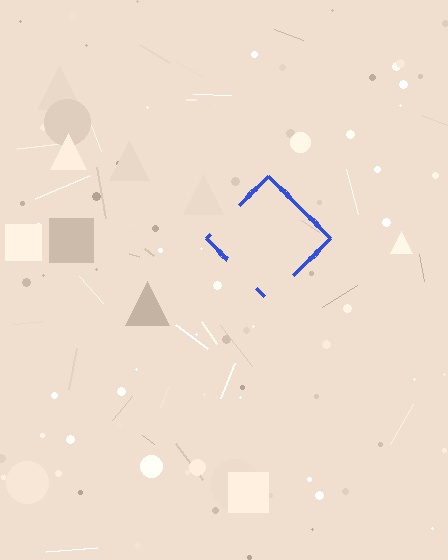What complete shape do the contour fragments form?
The contour fragments form a diamond.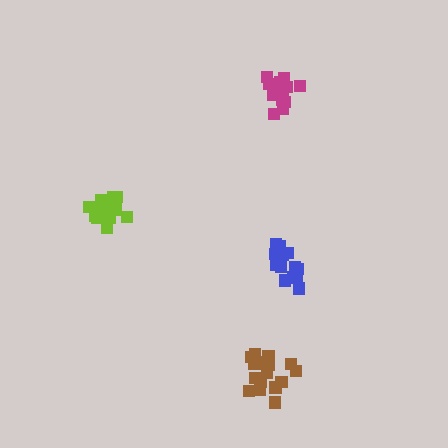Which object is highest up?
The magenta cluster is topmost.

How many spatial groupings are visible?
There are 4 spatial groupings.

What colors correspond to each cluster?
The clusters are colored: brown, blue, lime, magenta.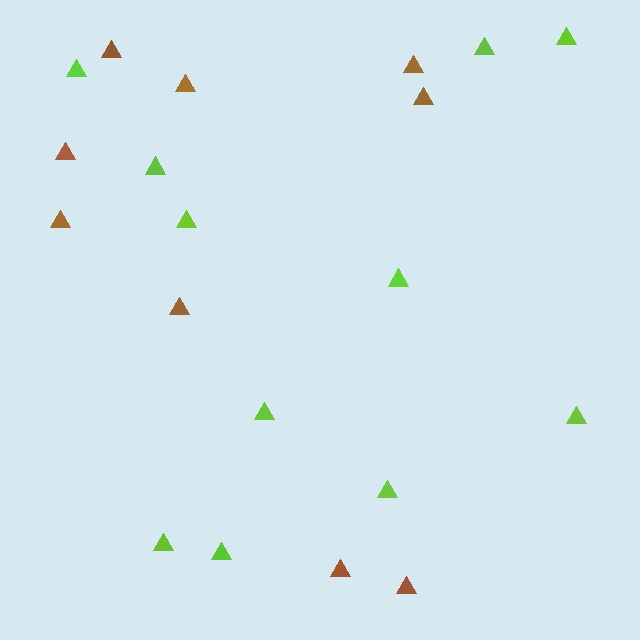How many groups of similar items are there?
There are 2 groups: one group of lime triangles (11) and one group of brown triangles (9).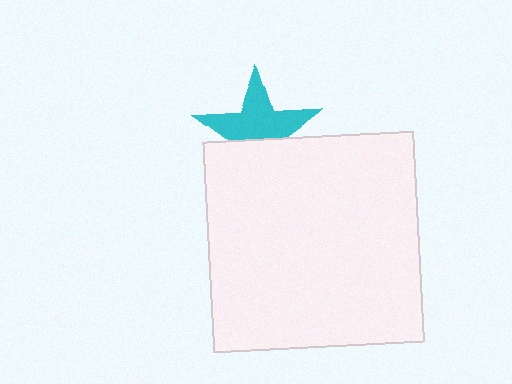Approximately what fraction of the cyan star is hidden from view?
Roughly 39% of the cyan star is hidden behind the white square.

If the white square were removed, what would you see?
You would see the complete cyan star.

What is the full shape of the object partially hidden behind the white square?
The partially hidden object is a cyan star.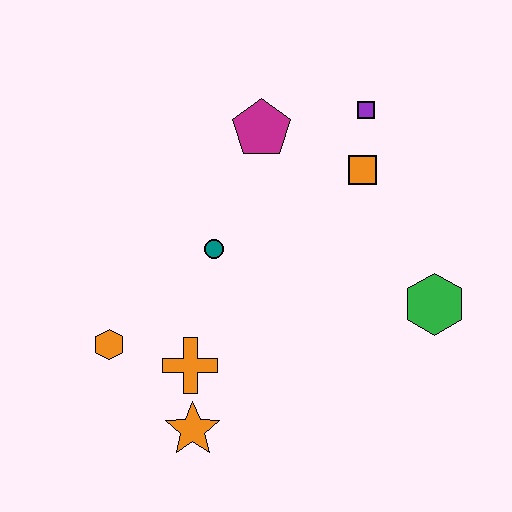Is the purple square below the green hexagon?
No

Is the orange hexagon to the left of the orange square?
Yes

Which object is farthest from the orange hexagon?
The purple square is farthest from the orange hexagon.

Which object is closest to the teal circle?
The orange cross is closest to the teal circle.